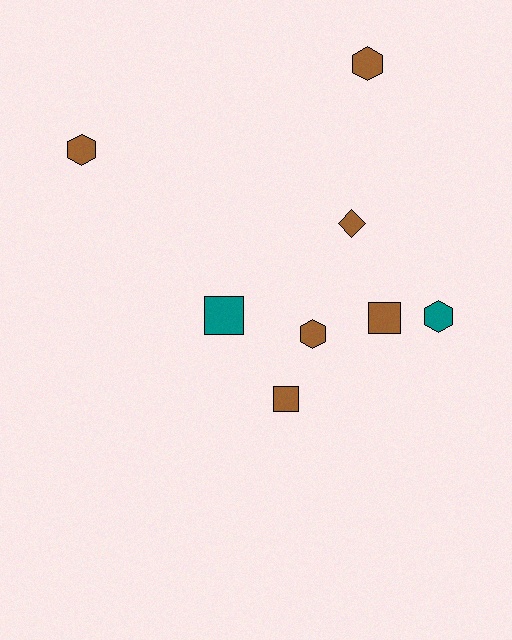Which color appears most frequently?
Brown, with 6 objects.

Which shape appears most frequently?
Hexagon, with 4 objects.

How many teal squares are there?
There is 1 teal square.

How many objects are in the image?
There are 8 objects.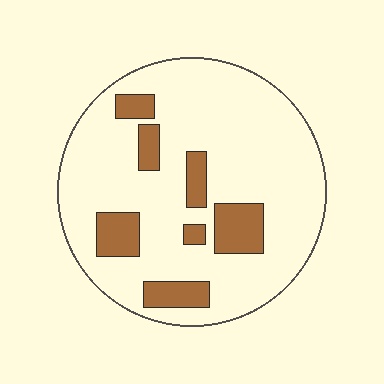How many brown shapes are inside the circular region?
7.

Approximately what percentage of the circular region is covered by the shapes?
Approximately 20%.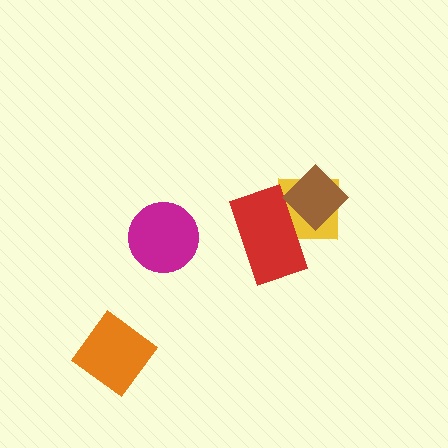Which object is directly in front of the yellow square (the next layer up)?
The red rectangle is directly in front of the yellow square.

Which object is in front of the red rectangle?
The brown diamond is in front of the red rectangle.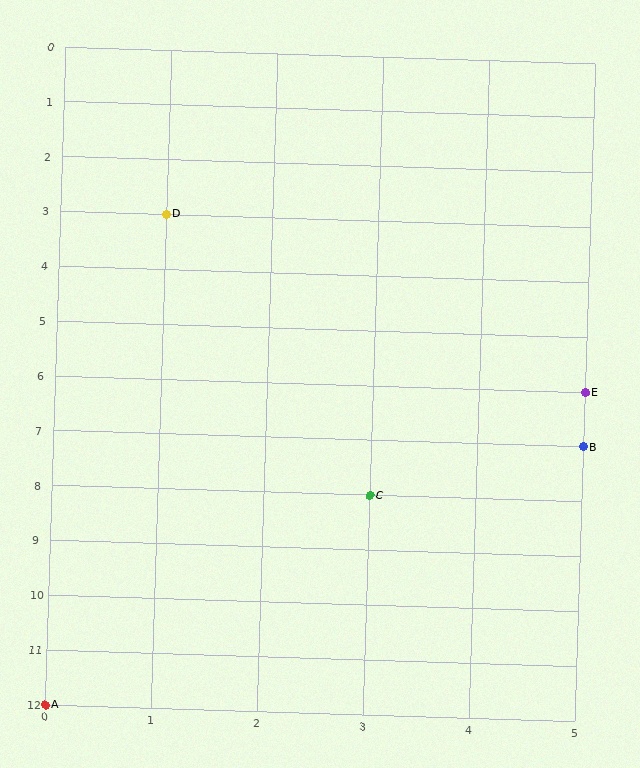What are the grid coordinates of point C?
Point C is at grid coordinates (3, 8).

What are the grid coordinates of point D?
Point D is at grid coordinates (1, 3).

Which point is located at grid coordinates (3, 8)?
Point C is at (3, 8).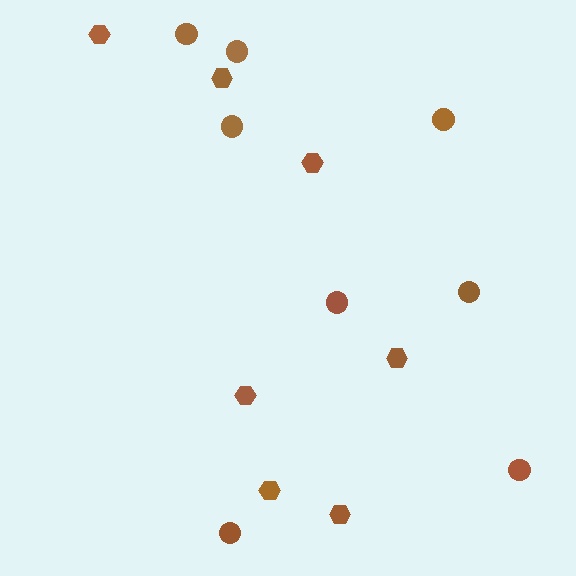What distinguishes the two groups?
There are 2 groups: one group of hexagons (7) and one group of circles (8).